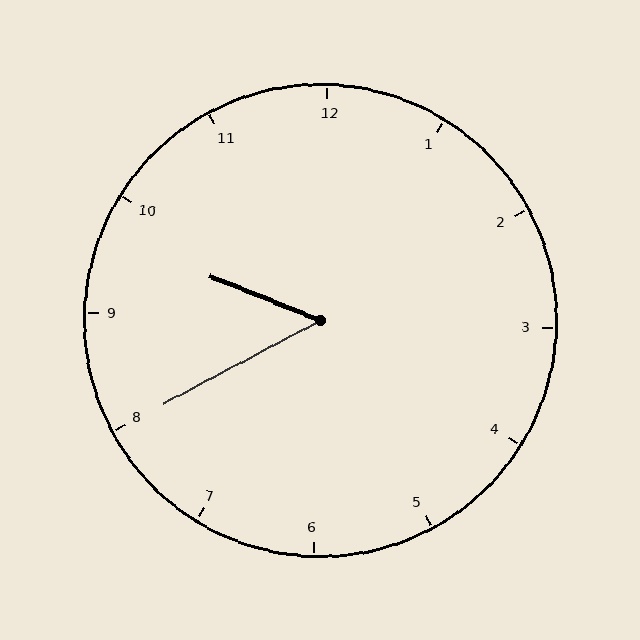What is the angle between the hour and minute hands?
Approximately 50 degrees.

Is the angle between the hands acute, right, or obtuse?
It is acute.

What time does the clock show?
9:40.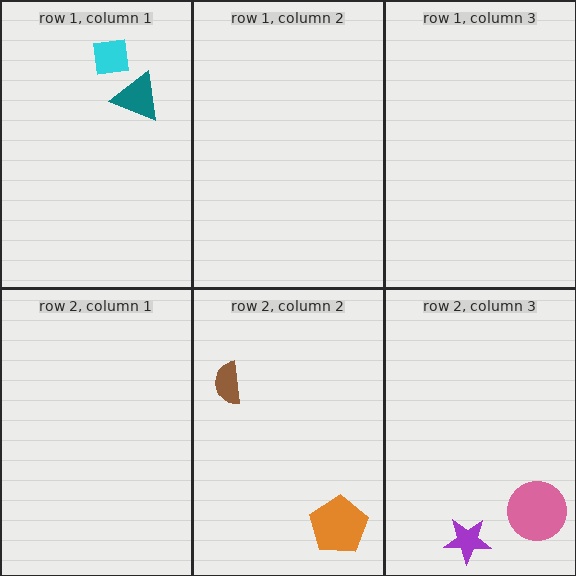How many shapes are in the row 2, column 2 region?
2.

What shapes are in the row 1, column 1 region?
The teal triangle, the cyan square.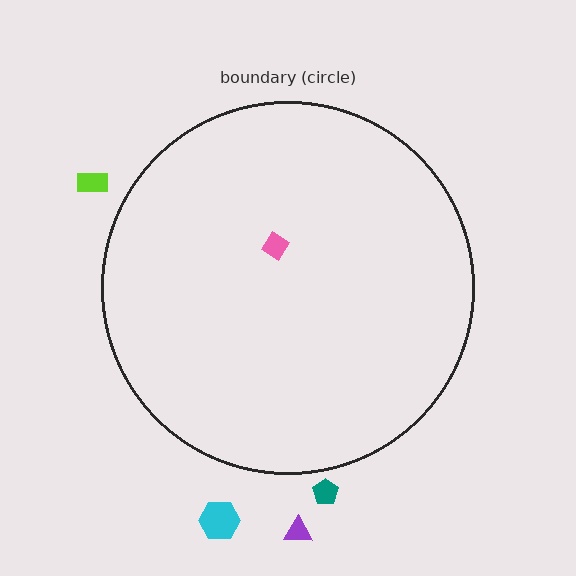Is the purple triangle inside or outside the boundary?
Outside.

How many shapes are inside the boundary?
1 inside, 4 outside.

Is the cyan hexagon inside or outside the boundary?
Outside.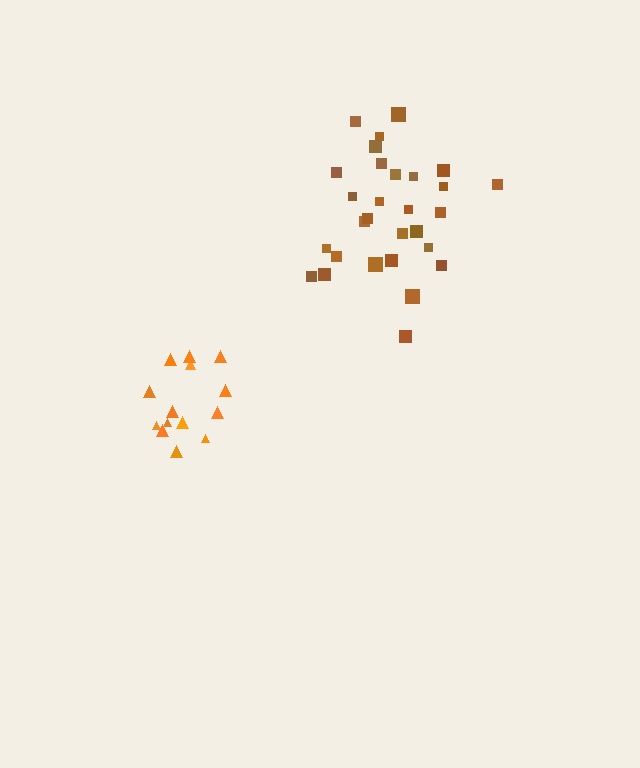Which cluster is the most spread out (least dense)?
Brown.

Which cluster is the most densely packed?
Orange.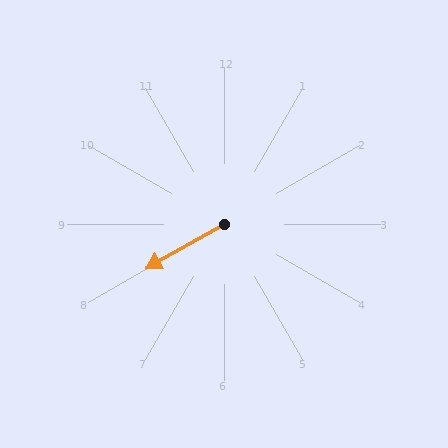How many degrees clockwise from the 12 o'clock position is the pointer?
Approximately 241 degrees.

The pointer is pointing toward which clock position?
Roughly 8 o'clock.